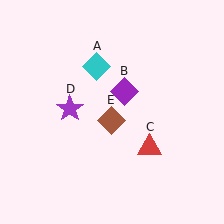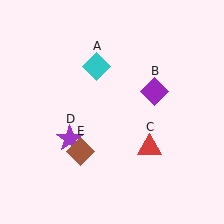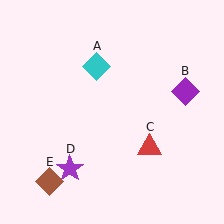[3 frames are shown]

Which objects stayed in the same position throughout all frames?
Cyan diamond (object A) and red triangle (object C) remained stationary.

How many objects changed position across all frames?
3 objects changed position: purple diamond (object B), purple star (object D), brown diamond (object E).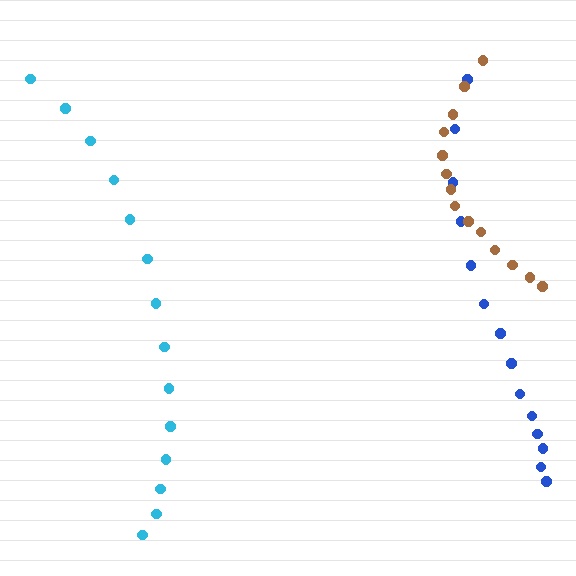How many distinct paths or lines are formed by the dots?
There are 3 distinct paths.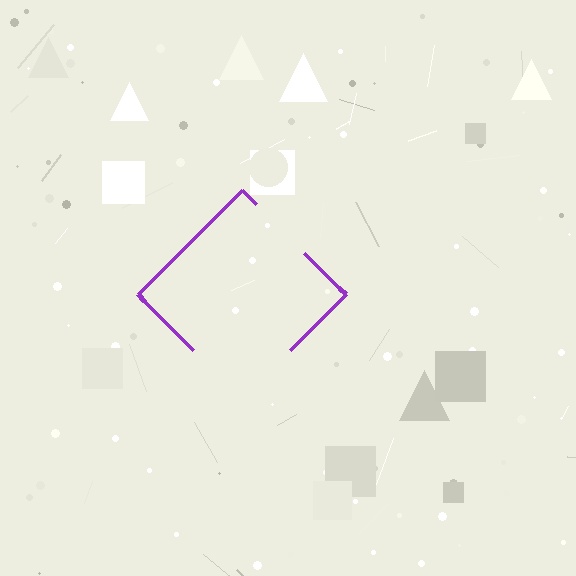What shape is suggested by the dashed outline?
The dashed outline suggests a diamond.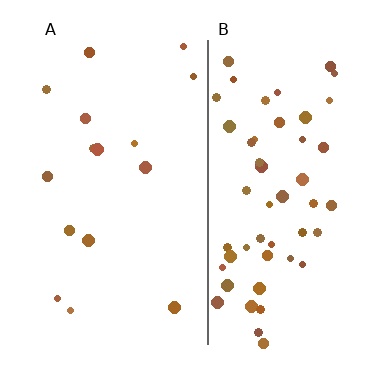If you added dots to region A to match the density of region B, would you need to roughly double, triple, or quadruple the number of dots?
Approximately triple.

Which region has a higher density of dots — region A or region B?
B (the right).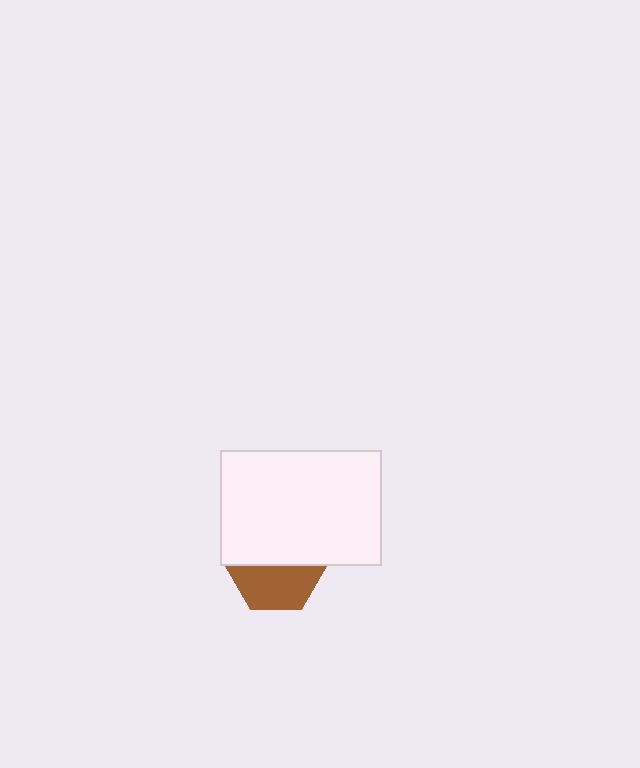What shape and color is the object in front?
The object in front is a white rectangle.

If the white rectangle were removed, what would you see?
You would see the complete brown hexagon.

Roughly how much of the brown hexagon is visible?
About half of it is visible (roughly 49%).